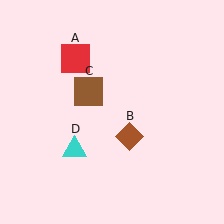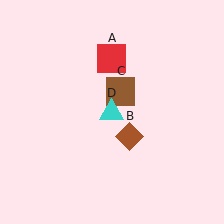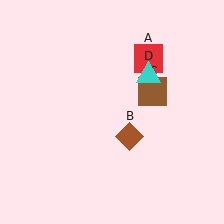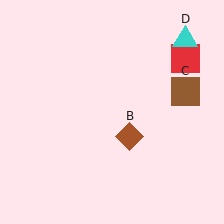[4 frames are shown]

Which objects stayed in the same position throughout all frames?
Brown diamond (object B) remained stationary.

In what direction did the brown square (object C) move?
The brown square (object C) moved right.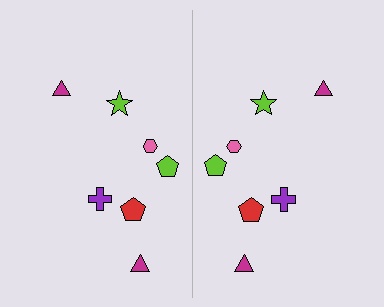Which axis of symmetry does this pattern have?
The pattern has a vertical axis of symmetry running through the center of the image.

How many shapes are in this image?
There are 14 shapes in this image.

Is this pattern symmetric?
Yes, this pattern has bilateral (reflection) symmetry.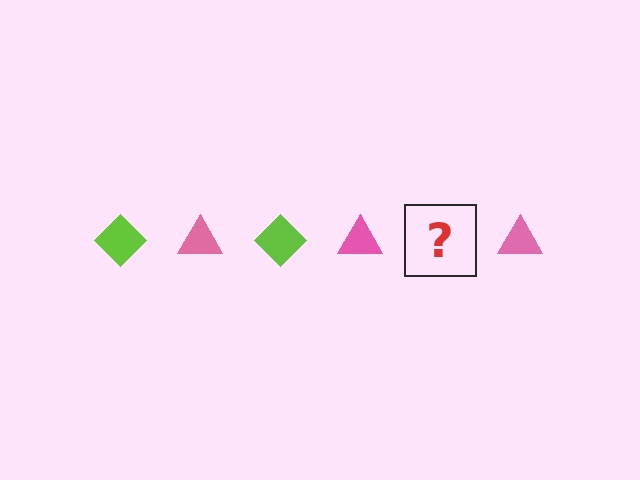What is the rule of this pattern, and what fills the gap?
The rule is that the pattern alternates between lime diamond and pink triangle. The gap should be filled with a lime diamond.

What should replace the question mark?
The question mark should be replaced with a lime diamond.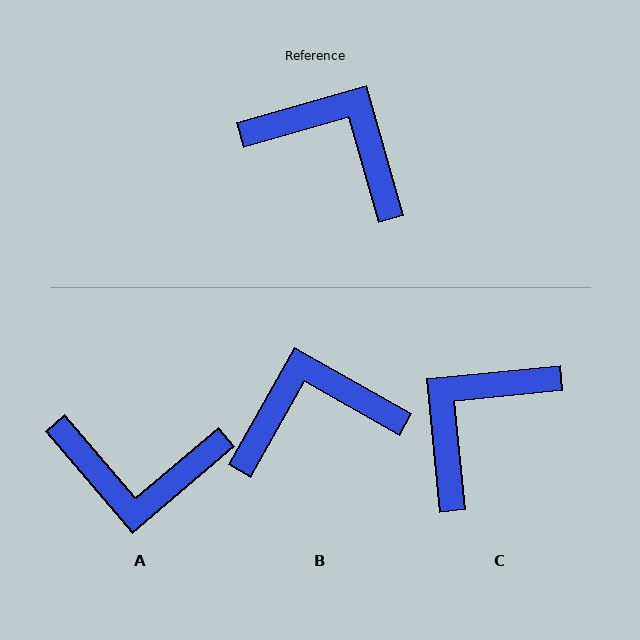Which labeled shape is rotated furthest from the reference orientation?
A, about 156 degrees away.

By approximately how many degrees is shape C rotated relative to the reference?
Approximately 80 degrees counter-clockwise.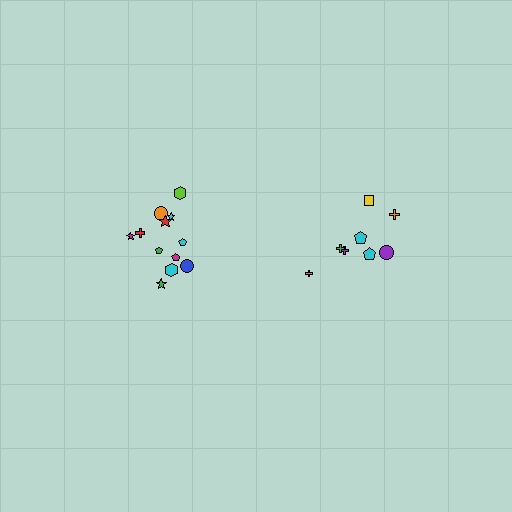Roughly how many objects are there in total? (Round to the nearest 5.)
Roughly 20 objects in total.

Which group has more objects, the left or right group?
The left group.